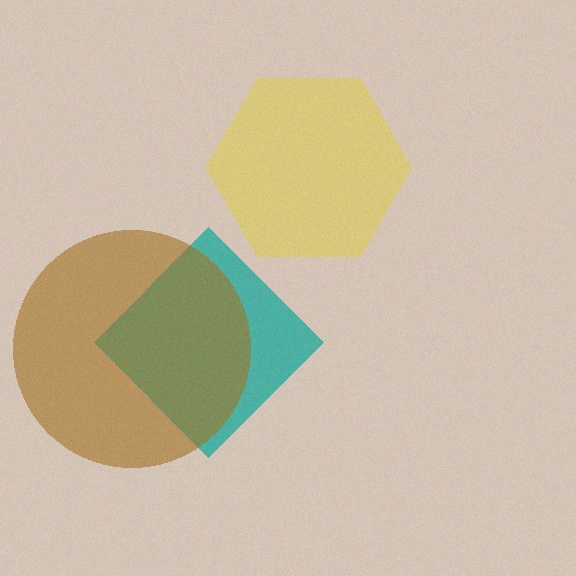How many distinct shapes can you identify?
There are 3 distinct shapes: a teal diamond, a yellow hexagon, a brown circle.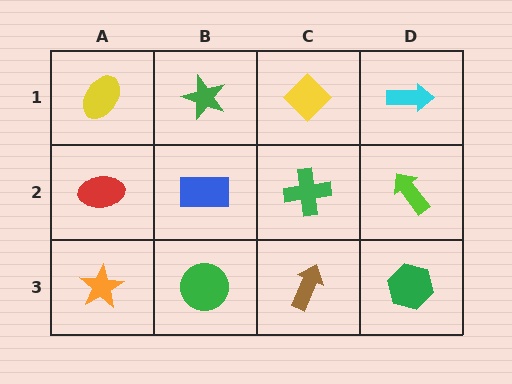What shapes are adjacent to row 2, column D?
A cyan arrow (row 1, column D), a green hexagon (row 3, column D), a green cross (row 2, column C).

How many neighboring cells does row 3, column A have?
2.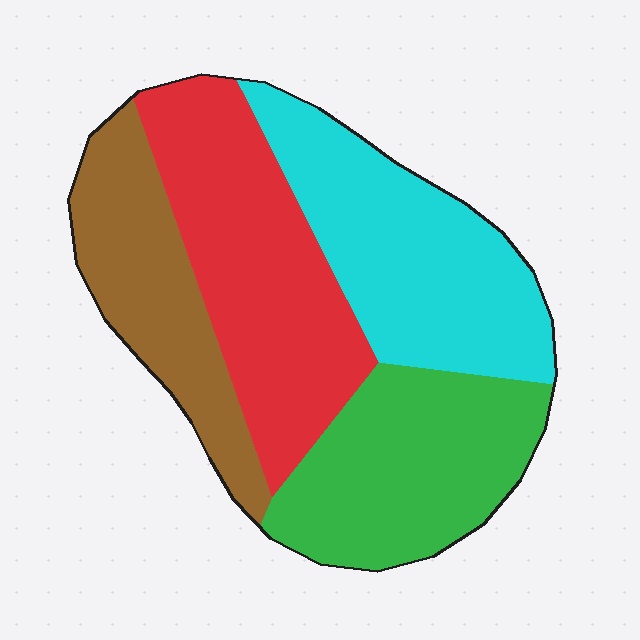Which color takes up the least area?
Brown, at roughly 20%.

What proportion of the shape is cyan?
Cyan covers roughly 25% of the shape.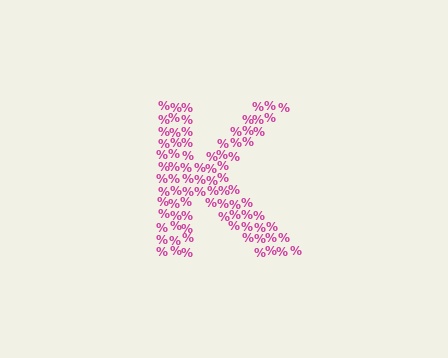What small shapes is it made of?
It is made of small percent signs.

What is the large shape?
The large shape is the letter K.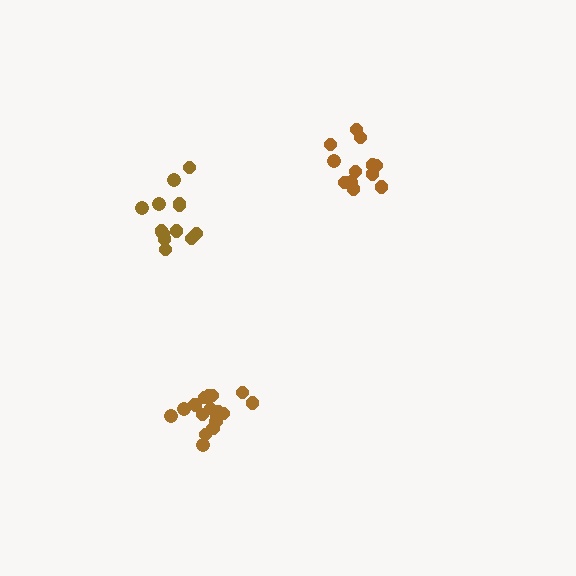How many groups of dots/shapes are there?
There are 3 groups.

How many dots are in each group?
Group 1: 13 dots, Group 2: 18 dots, Group 3: 12 dots (43 total).